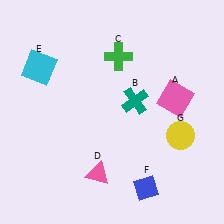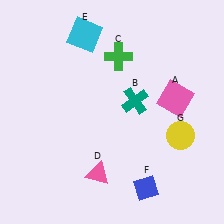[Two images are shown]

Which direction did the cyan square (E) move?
The cyan square (E) moved right.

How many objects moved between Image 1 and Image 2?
1 object moved between the two images.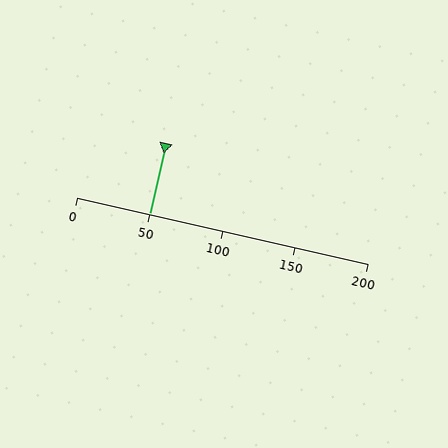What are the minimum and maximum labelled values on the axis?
The axis runs from 0 to 200.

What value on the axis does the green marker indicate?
The marker indicates approximately 50.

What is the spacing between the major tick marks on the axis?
The major ticks are spaced 50 apart.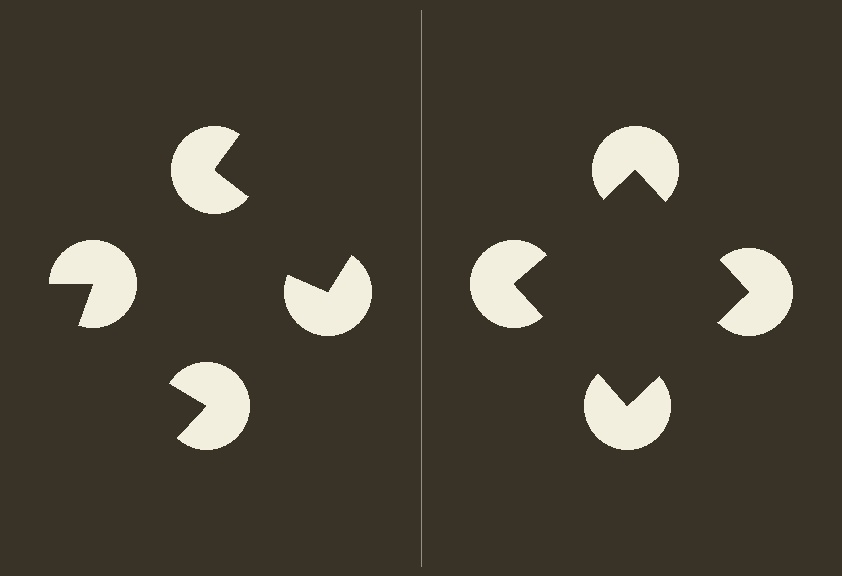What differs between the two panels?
The pac-man discs are positioned identically on both sides; only the wedge orientations differ. On the right they align to a square; on the left they are misaligned.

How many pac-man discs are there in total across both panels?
8 — 4 on each side.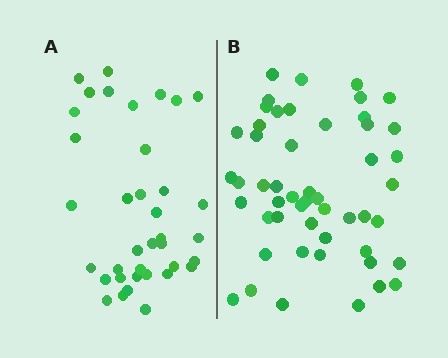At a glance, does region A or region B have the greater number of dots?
Region B (the right region) has more dots.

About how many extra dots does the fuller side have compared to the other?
Region B has approximately 15 more dots than region A.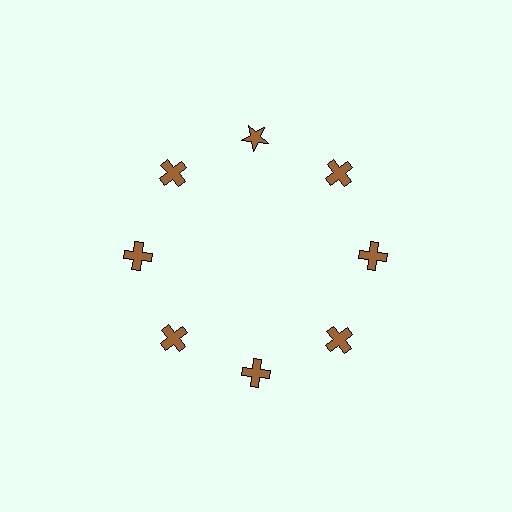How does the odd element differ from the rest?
It has a different shape: star instead of cross.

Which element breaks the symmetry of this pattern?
The brown star at roughly the 12 o'clock position breaks the symmetry. All other shapes are brown crosses.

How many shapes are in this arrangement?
There are 8 shapes arranged in a ring pattern.